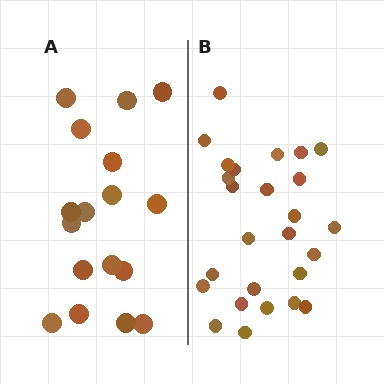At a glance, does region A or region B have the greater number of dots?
Region B (the right region) has more dots.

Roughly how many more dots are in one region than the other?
Region B has roughly 8 or so more dots than region A.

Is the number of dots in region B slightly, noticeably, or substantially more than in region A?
Region B has substantially more. The ratio is roughly 1.5 to 1.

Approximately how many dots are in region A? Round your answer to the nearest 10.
About 20 dots. (The exact count is 17, which rounds to 20.)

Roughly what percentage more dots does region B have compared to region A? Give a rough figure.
About 55% more.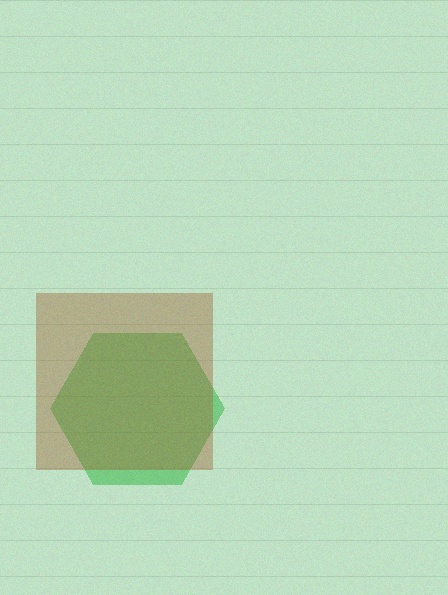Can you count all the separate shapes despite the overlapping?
Yes, there are 2 separate shapes.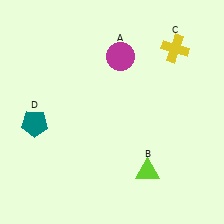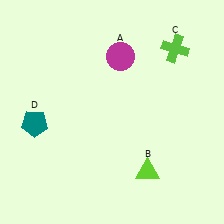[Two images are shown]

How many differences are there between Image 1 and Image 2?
There is 1 difference between the two images.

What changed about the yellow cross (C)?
In Image 1, C is yellow. In Image 2, it changed to lime.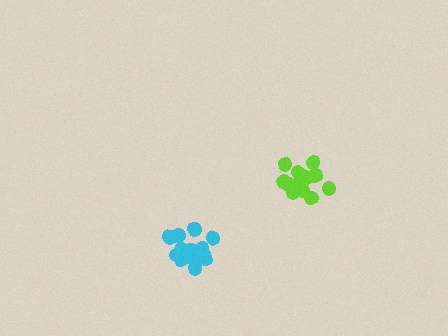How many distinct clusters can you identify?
There are 2 distinct clusters.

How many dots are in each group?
Group 1: 15 dots, Group 2: 16 dots (31 total).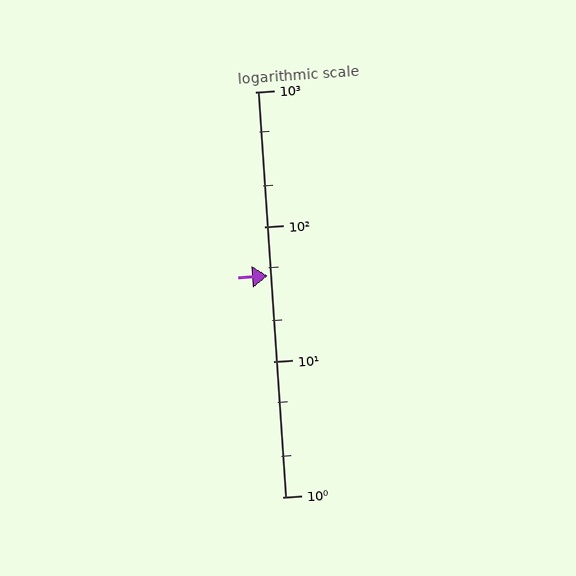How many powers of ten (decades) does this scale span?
The scale spans 3 decades, from 1 to 1000.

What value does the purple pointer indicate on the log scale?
The pointer indicates approximately 43.